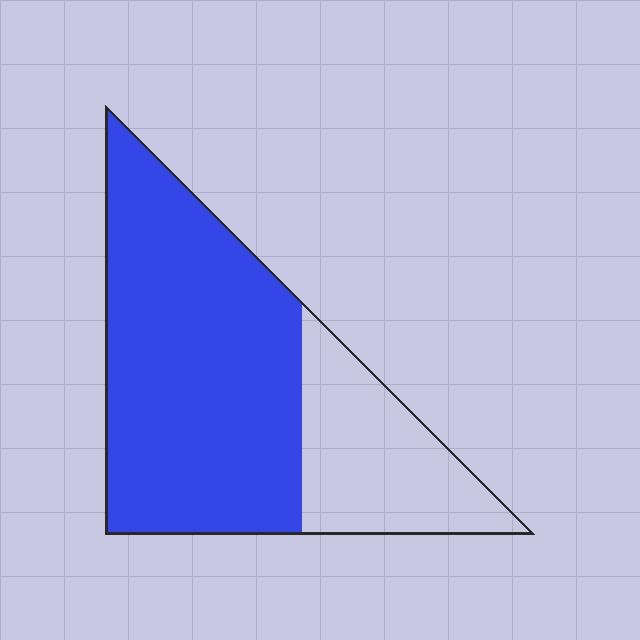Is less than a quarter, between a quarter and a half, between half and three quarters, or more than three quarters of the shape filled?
Between half and three quarters.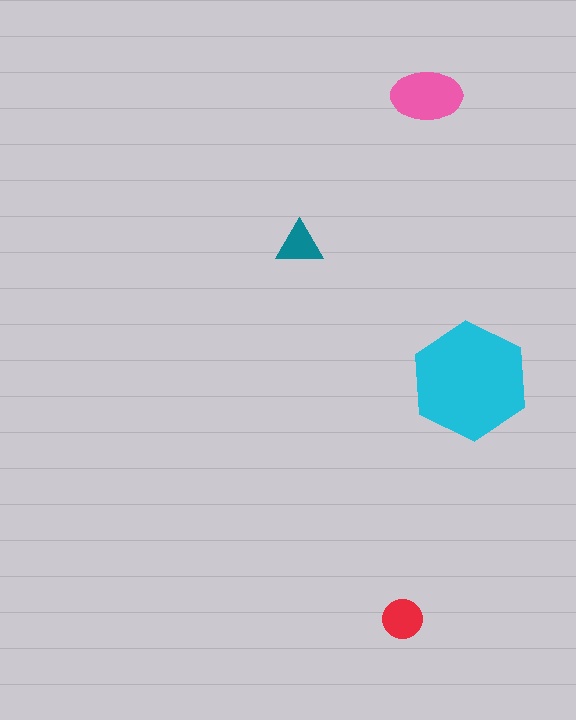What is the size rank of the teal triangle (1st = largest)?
4th.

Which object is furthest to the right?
The cyan hexagon is rightmost.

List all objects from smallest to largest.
The teal triangle, the red circle, the pink ellipse, the cyan hexagon.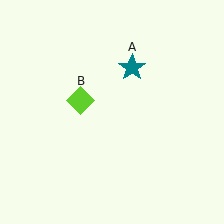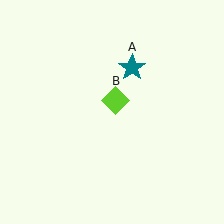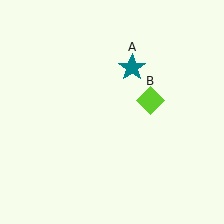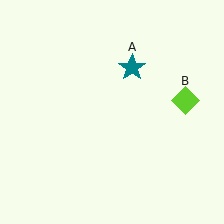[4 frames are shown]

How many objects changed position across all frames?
1 object changed position: lime diamond (object B).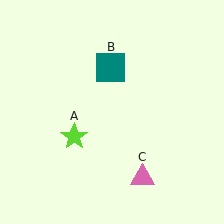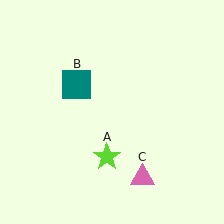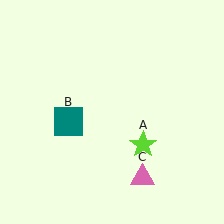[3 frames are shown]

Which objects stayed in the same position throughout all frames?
Pink triangle (object C) remained stationary.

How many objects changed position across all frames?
2 objects changed position: lime star (object A), teal square (object B).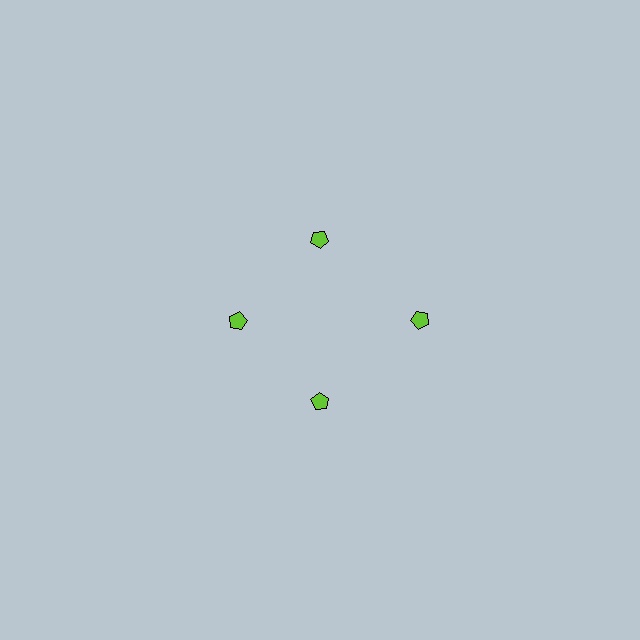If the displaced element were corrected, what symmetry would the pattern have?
It would have 4-fold rotational symmetry — the pattern would map onto itself every 90 degrees.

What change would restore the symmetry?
The symmetry would be restored by moving it inward, back onto the ring so that all 4 pentagons sit at equal angles and equal distance from the center.